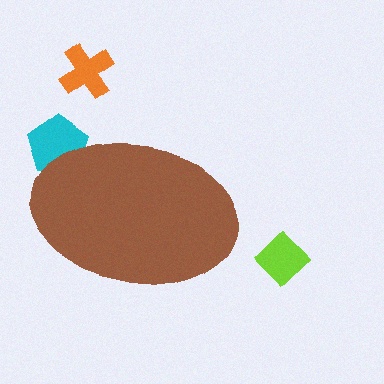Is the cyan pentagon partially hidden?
Yes, the cyan pentagon is partially hidden behind the brown ellipse.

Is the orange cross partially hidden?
No, the orange cross is fully visible.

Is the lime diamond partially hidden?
No, the lime diamond is fully visible.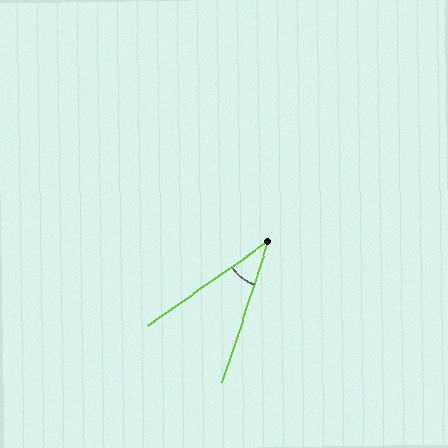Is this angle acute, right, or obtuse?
It is acute.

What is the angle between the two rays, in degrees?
Approximately 37 degrees.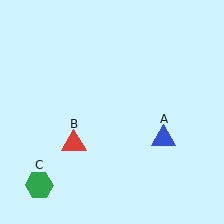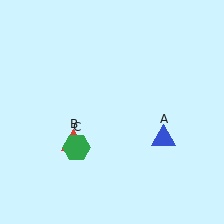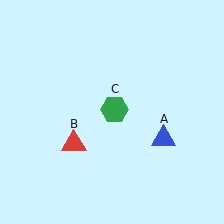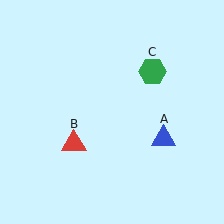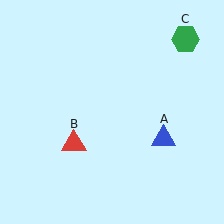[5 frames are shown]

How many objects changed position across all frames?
1 object changed position: green hexagon (object C).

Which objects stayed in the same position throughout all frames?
Blue triangle (object A) and red triangle (object B) remained stationary.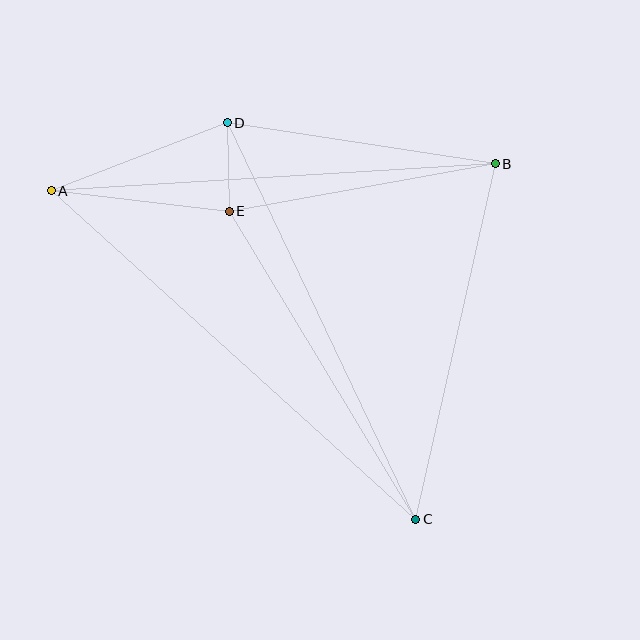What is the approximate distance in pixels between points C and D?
The distance between C and D is approximately 439 pixels.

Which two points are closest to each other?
Points D and E are closest to each other.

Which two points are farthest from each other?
Points A and C are farthest from each other.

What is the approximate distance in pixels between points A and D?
The distance between A and D is approximately 189 pixels.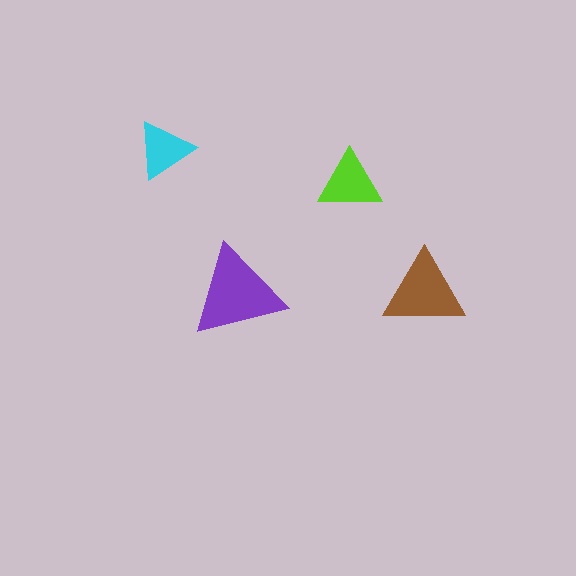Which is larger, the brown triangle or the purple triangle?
The purple one.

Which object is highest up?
The cyan triangle is topmost.